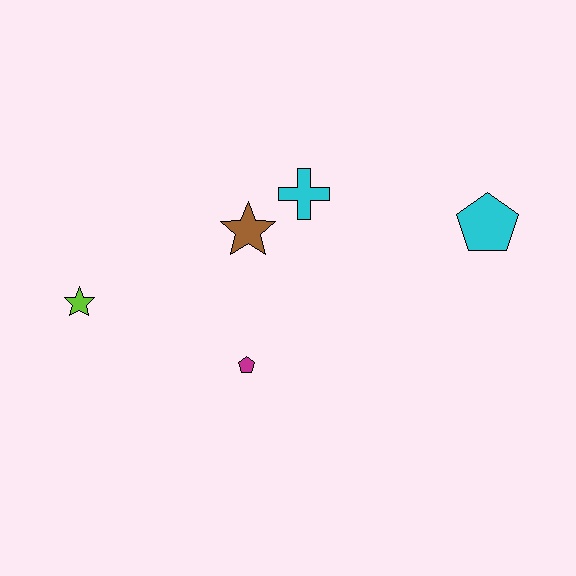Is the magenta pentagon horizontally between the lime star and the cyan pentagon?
Yes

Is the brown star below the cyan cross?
Yes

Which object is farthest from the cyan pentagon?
The lime star is farthest from the cyan pentagon.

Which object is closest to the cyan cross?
The brown star is closest to the cyan cross.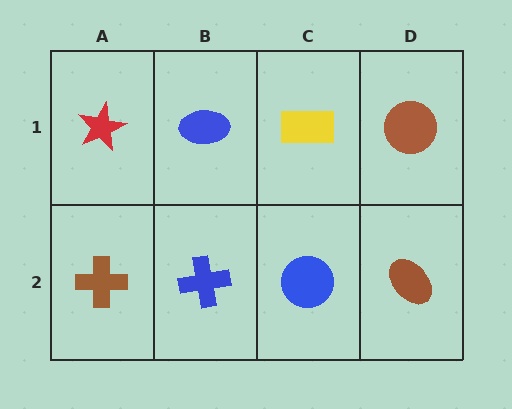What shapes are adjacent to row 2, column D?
A brown circle (row 1, column D), a blue circle (row 2, column C).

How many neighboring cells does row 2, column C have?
3.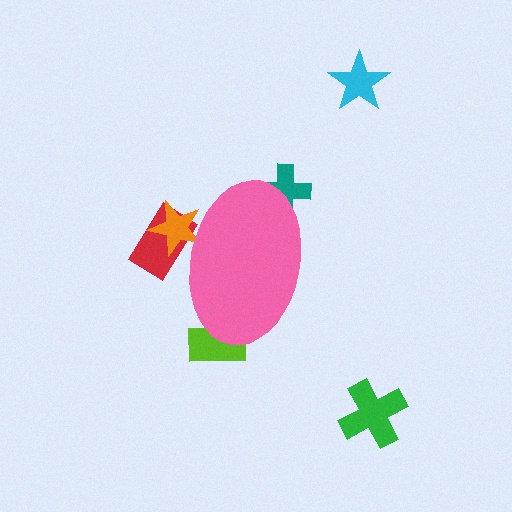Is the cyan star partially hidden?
No, the cyan star is fully visible.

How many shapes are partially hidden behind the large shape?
4 shapes are partially hidden.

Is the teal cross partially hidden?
Yes, the teal cross is partially hidden behind the pink ellipse.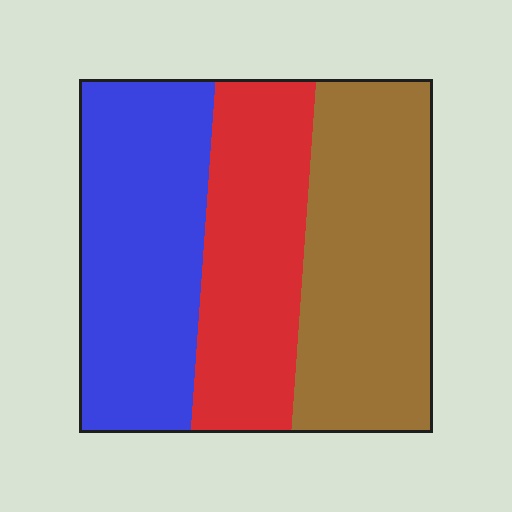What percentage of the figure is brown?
Brown takes up about three eighths (3/8) of the figure.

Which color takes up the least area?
Red, at roughly 30%.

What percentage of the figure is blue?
Blue covers roughly 35% of the figure.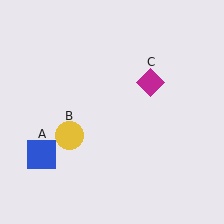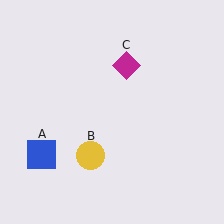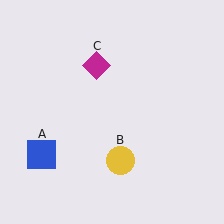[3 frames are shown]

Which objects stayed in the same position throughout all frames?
Blue square (object A) remained stationary.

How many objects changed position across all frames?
2 objects changed position: yellow circle (object B), magenta diamond (object C).